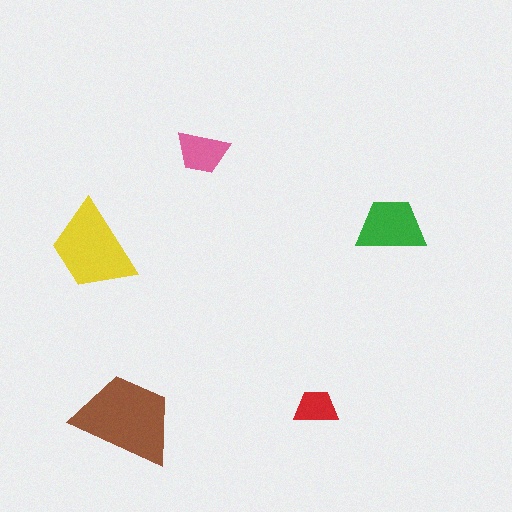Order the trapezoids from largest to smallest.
the brown one, the yellow one, the green one, the pink one, the red one.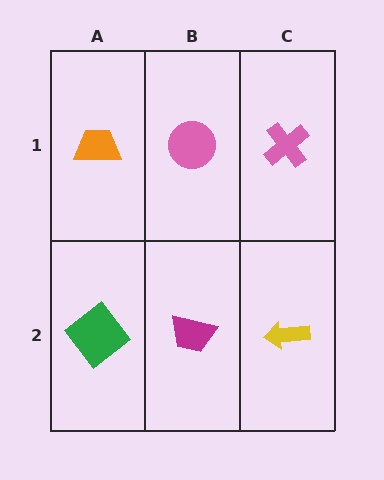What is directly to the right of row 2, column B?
A yellow arrow.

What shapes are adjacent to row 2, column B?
A pink circle (row 1, column B), a green diamond (row 2, column A), a yellow arrow (row 2, column C).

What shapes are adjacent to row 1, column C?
A yellow arrow (row 2, column C), a pink circle (row 1, column B).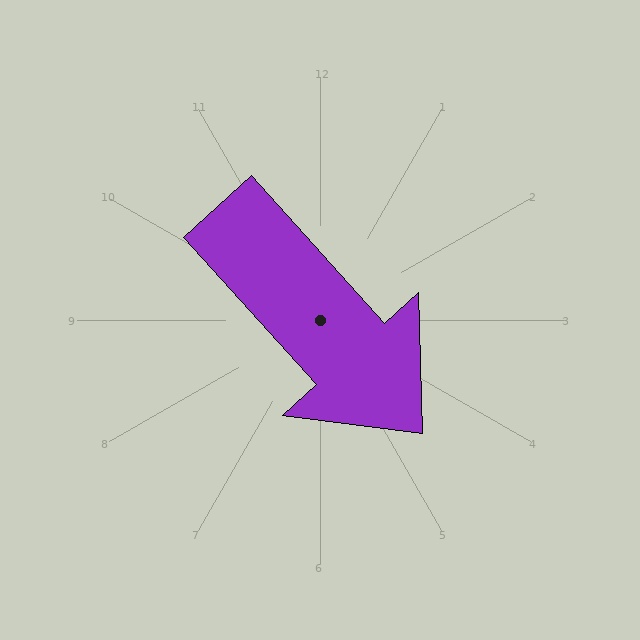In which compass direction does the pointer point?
Southeast.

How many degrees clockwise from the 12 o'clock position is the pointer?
Approximately 138 degrees.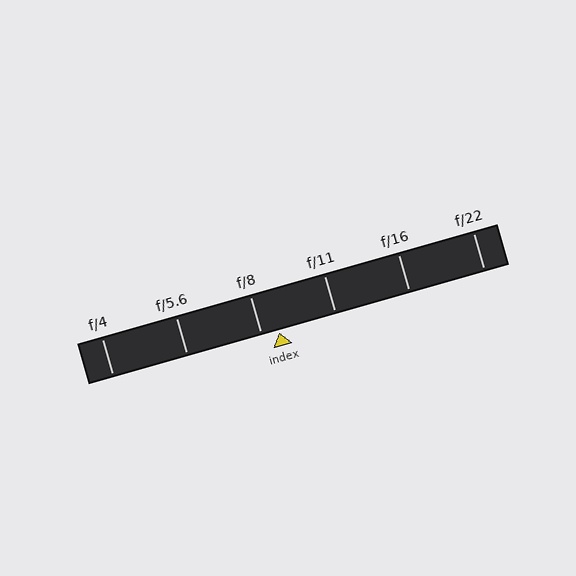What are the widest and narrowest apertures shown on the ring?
The widest aperture shown is f/4 and the narrowest is f/22.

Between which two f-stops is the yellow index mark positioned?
The index mark is between f/8 and f/11.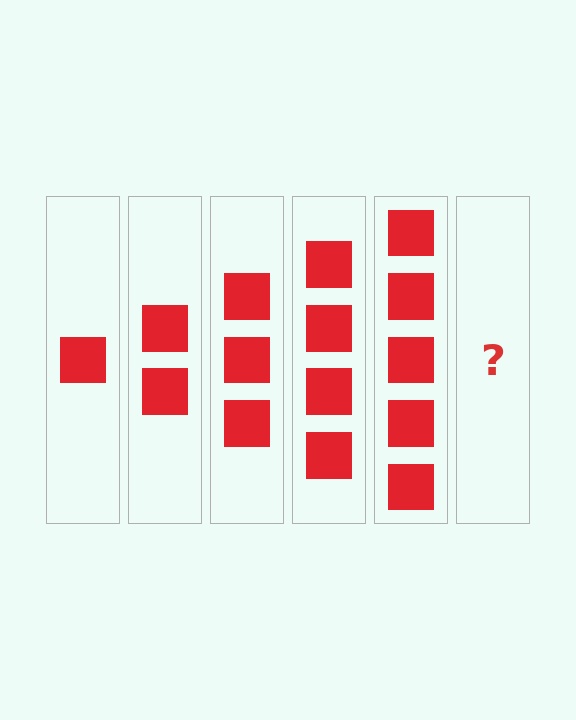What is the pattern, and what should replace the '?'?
The pattern is that each step adds one more square. The '?' should be 6 squares.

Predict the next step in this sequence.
The next step is 6 squares.